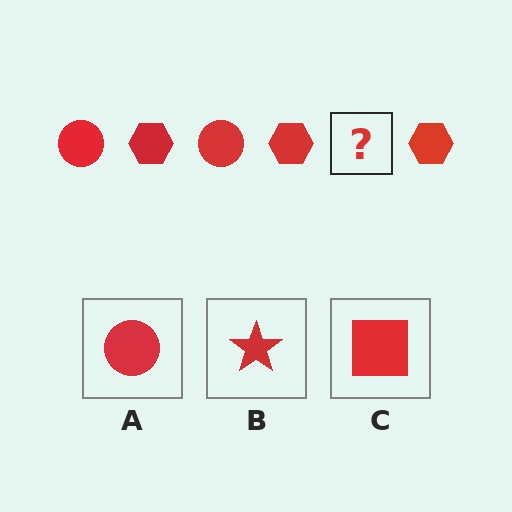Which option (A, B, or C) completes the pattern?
A.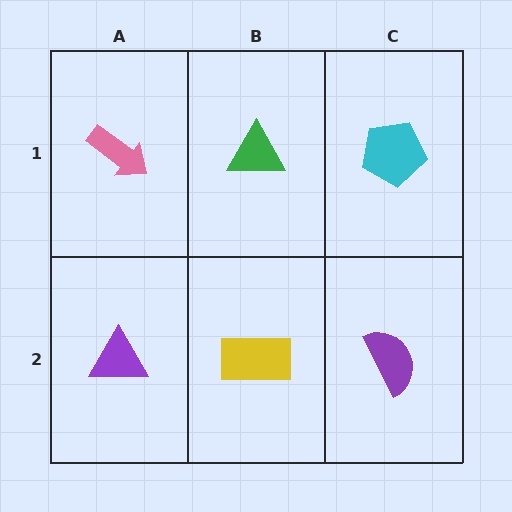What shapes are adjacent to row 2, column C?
A cyan pentagon (row 1, column C), a yellow rectangle (row 2, column B).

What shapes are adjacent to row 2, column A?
A pink arrow (row 1, column A), a yellow rectangle (row 2, column B).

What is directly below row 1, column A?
A purple triangle.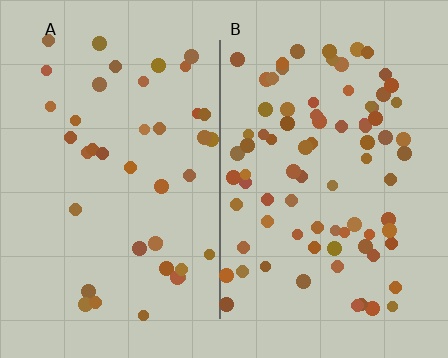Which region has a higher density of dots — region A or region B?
B (the right).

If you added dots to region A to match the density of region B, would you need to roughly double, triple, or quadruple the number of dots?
Approximately double.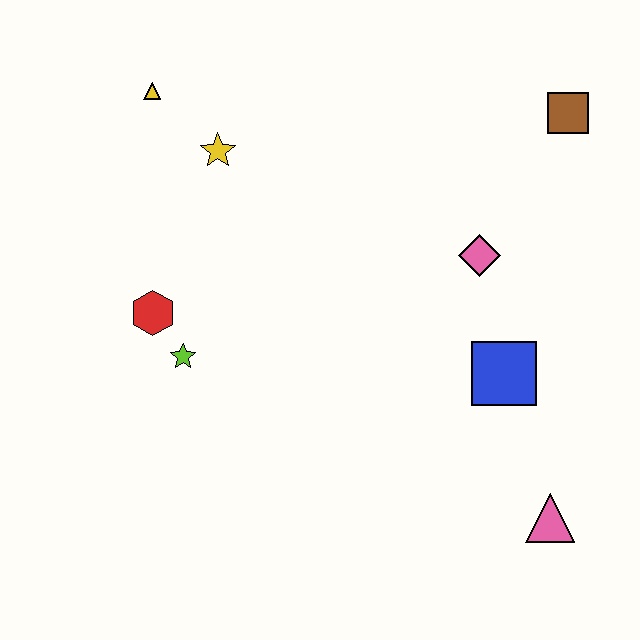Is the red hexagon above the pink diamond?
No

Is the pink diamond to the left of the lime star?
No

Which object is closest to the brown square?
The pink diamond is closest to the brown square.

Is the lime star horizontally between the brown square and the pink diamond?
No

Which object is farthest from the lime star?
The brown square is farthest from the lime star.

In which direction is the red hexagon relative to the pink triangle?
The red hexagon is to the left of the pink triangle.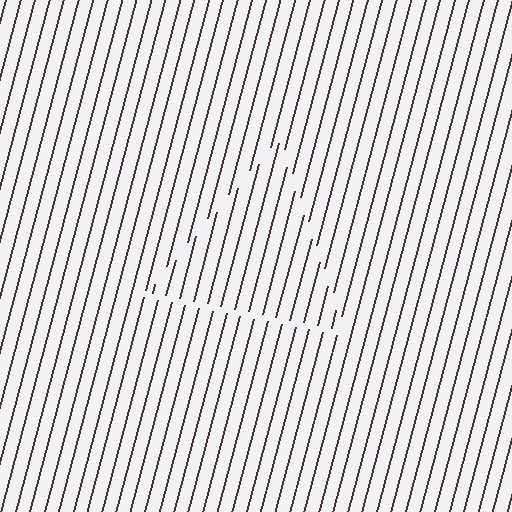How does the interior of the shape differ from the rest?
The interior of the shape contains the same grating, shifted by half a period — the contour is defined by the phase discontinuity where line-ends from the inner and outer gratings abut.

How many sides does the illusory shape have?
3 sides — the line-ends trace a triangle.